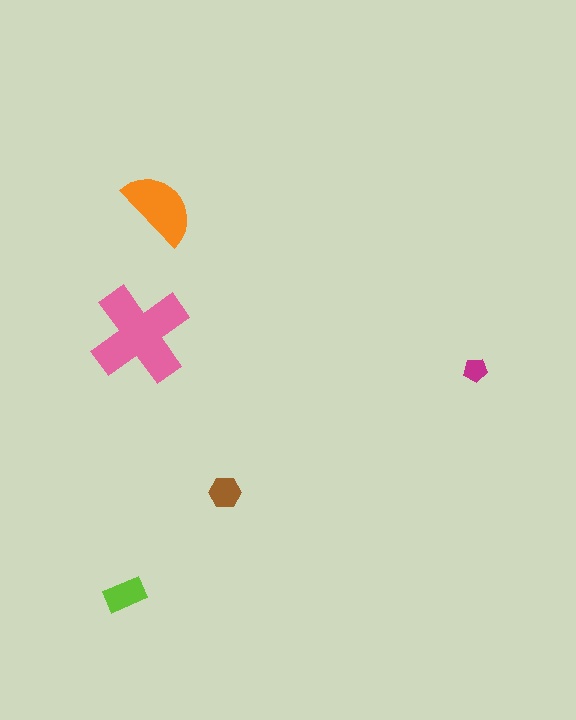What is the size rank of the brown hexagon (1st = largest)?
4th.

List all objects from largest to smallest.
The pink cross, the orange semicircle, the lime rectangle, the brown hexagon, the magenta pentagon.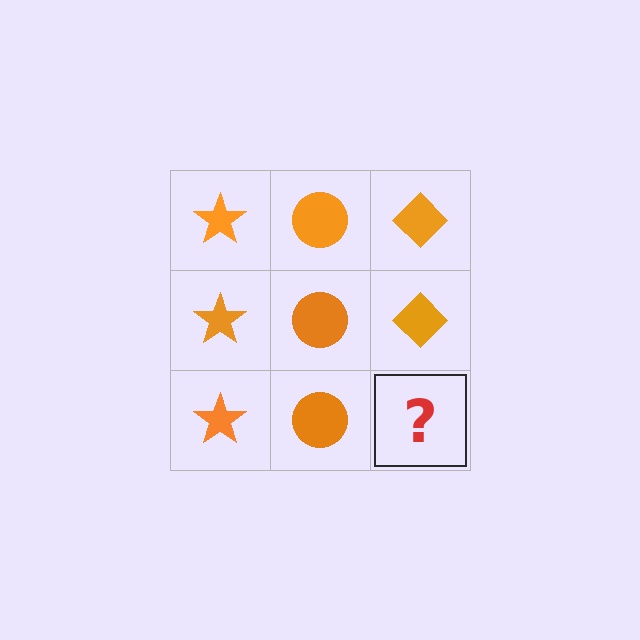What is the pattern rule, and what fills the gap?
The rule is that each column has a consistent shape. The gap should be filled with an orange diamond.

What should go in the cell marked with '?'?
The missing cell should contain an orange diamond.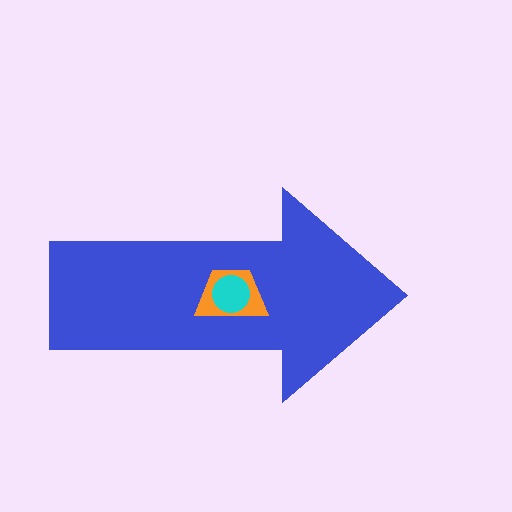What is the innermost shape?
The cyan circle.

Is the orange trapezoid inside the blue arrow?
Yes.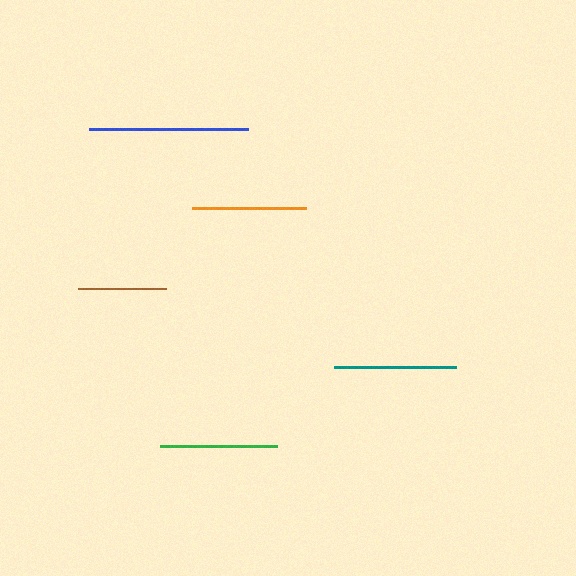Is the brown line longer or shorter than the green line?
The green line is longer than the brown line.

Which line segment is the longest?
The blue line is the longest at approximately 158 pixels.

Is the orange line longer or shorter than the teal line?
The teal line is longer than the orange line.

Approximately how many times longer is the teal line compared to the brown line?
The teal line is approximately 1.4 times the length of the brown line.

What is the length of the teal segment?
The teal segment is approximately 122 pixels long.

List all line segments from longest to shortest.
From longest to shortest: blue, teal, green, orange, brown.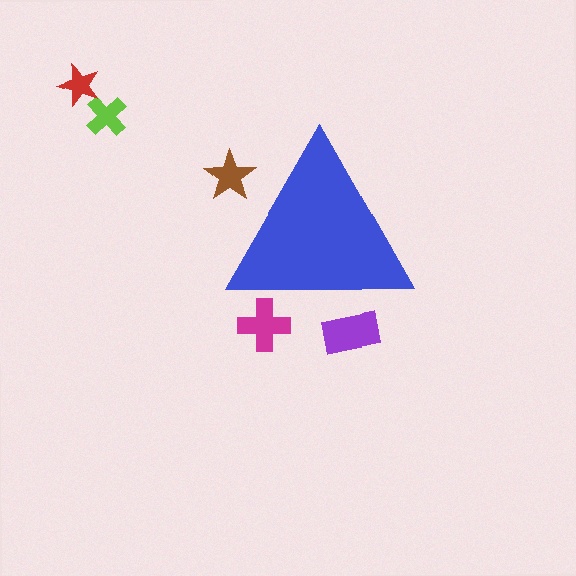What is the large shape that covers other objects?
A blue triangle.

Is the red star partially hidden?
No, the red star is fully visible.